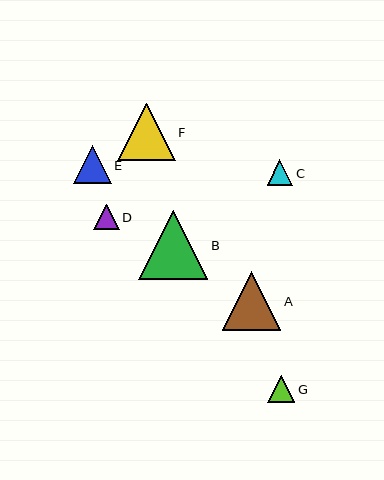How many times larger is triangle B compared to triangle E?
Triangle B is approximately 1.8 times the size of triangle E.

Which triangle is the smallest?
Triangle C is the smallest with a size of approximately 26 pixels.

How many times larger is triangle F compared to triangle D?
Triangle F is approximately 2.2 times the size of triangle D.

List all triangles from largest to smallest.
From largest to smallest: B, A, F, E, G, D, C.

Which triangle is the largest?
Triangle B is the largest with a size of approximately 69 pixels.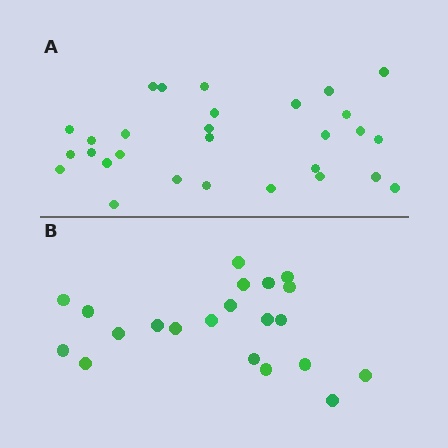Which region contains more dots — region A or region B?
Region A (the top region) has more dots.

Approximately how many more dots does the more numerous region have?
Region A has roughly 8 or so more dots than region B.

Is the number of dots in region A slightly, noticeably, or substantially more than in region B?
Region A has noticeably more, but not dramatically so. The ratio is roughly 1.4 to 1.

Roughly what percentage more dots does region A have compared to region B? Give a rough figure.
About 40% more.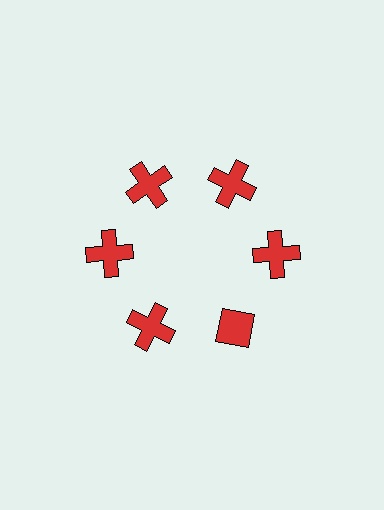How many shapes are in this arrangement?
There are 6 shapes arranged in a ring pattern.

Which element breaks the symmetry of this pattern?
The red diamond at roughly the 5 o'clock position breaks the symmetry. All other shapes are red crosses.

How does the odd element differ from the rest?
It has a different shape: diamond instead of cross.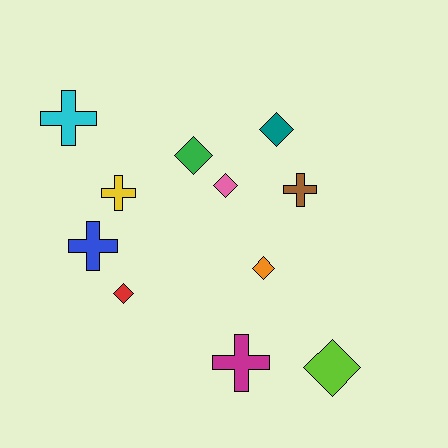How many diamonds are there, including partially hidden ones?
There are 6 diamonds.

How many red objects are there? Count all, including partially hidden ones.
There is 1 red object.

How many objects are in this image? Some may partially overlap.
There are 11 objects.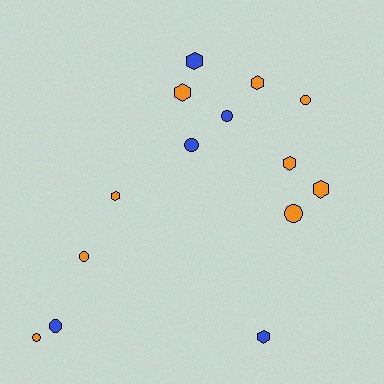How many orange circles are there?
There are 4 orange circles.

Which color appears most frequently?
Orange, with 9 objects.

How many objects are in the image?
There are 14 objects.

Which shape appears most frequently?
Circle, with 7 objects.